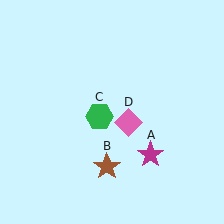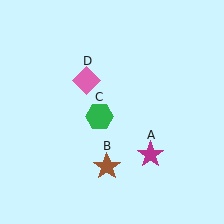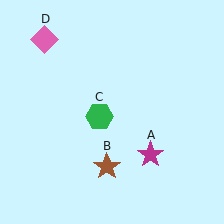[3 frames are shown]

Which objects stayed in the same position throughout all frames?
Magenta star (object A) and brown star (object B) and green hexagon (object C) remained stationary.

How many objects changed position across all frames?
1 object changed position: pink diamond (object D).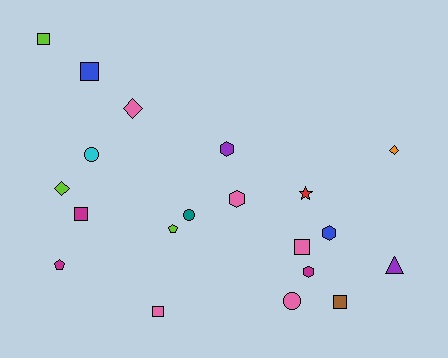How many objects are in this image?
There are 20 objects.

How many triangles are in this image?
There is 1 triangle.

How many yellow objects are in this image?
There are no yellow objects.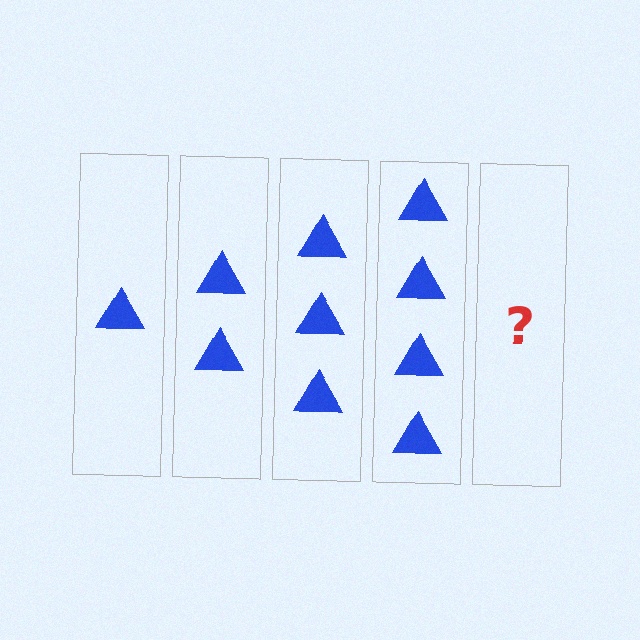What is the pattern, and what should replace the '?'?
The pattern is that each step adds one more triangle. The '?' should be 5 triangles.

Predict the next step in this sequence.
The next step is 5 triangles.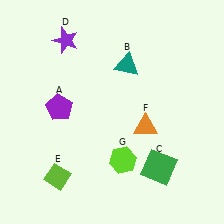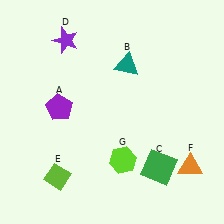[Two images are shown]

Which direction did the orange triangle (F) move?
The orange triangle (F) moved right.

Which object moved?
The orange triangle (F) moved right.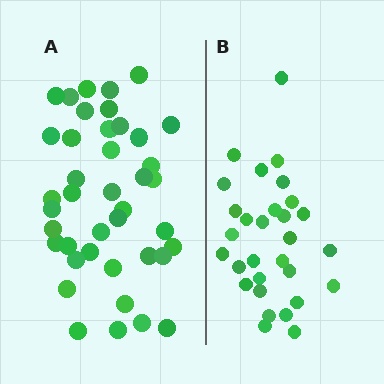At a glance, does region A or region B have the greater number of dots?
Region A (the left region) has more dots.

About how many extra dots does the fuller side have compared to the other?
Region A has roughly 12 or so more dots than region B.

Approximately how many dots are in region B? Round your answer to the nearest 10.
About 30 dots.